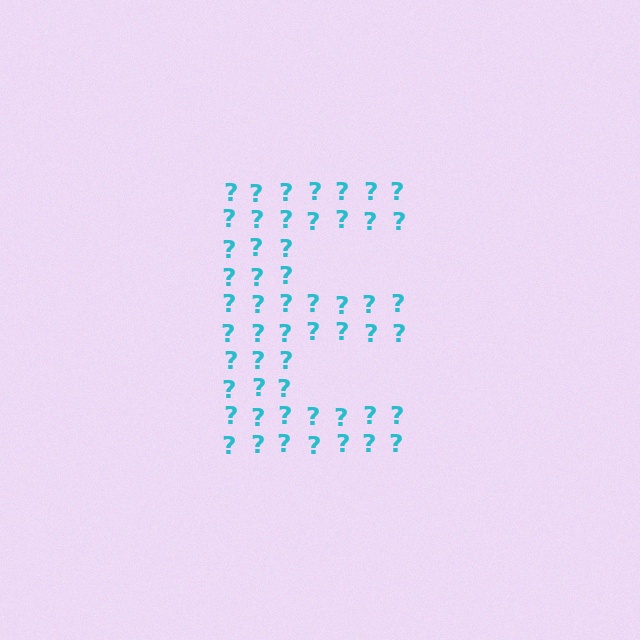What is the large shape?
The large shape is the letter E.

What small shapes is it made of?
It is made of small question marks.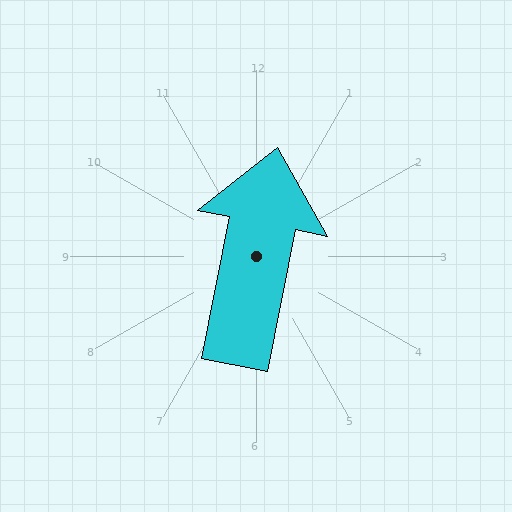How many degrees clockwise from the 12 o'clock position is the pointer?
Approximately 11 degrees.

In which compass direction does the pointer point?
North.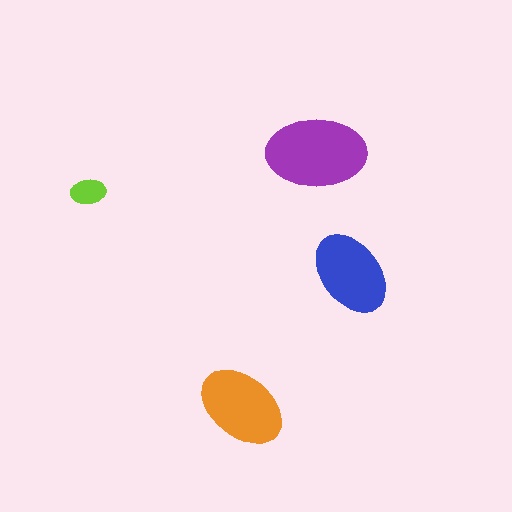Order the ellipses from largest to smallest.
the purple one, the orange one, the blue one, the lime one.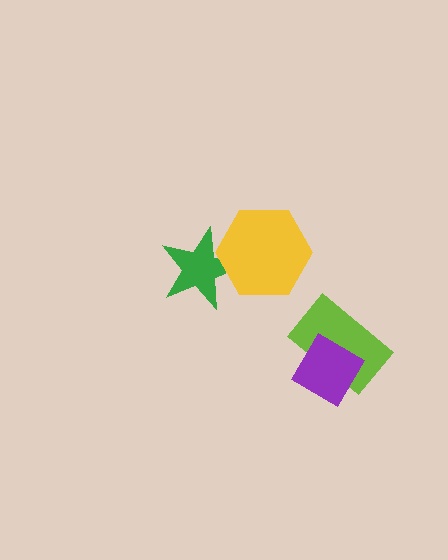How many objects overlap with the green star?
1 object overlaps with the green star.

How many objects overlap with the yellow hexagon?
1 object overlaps with the yellow hexagon.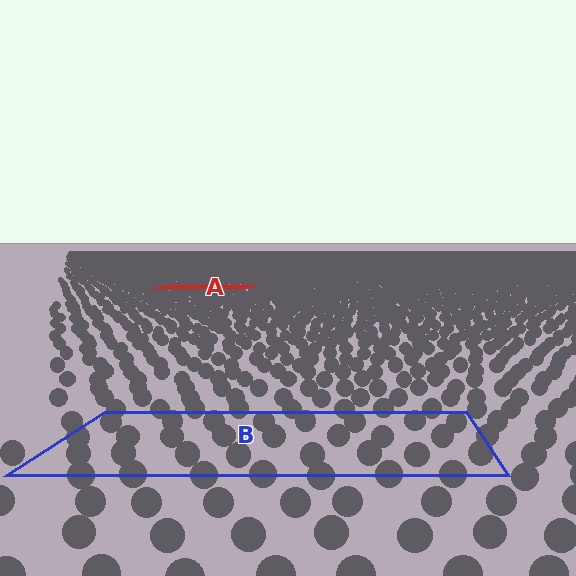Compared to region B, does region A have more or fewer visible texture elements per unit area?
Region A has more texture elements per unit area — they are packed more densely because it is farther away.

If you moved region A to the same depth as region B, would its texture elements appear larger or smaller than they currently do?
They would appear larger. At a closer depth, the same texture elements are projected at a bigger on-screen size.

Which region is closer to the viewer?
Region B is closer. The texture elements there are larger and more spread out.